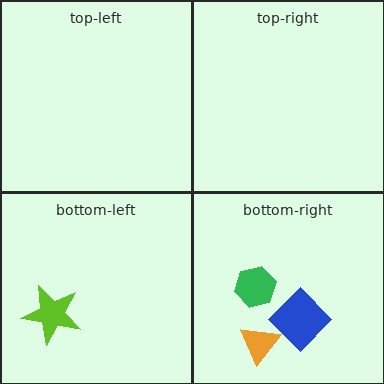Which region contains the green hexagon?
The bottom-right region.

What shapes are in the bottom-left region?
The lime star.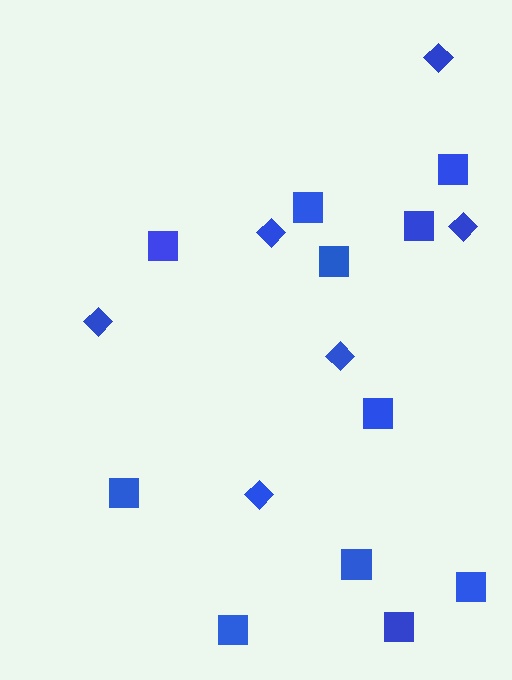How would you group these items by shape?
There are 2 groups: one group of squares (11) and one group of diamonds (6).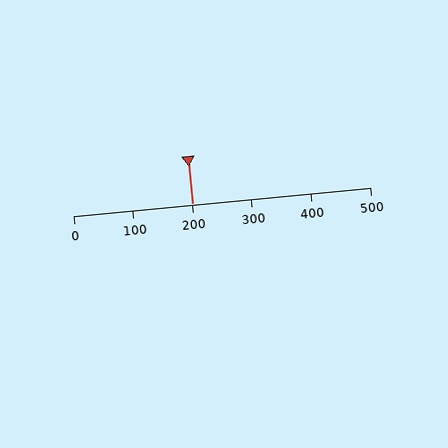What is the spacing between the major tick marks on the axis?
The major ticks are spaced 100 apart.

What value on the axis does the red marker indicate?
The marker indicates approximately 200.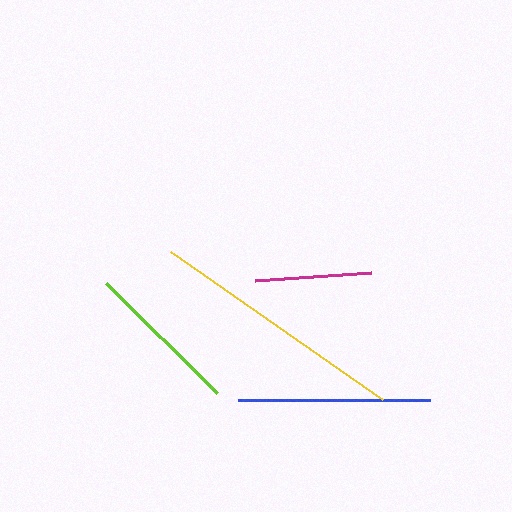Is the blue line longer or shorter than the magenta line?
The blue line is longer than the magenta line.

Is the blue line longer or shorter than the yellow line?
The yellow line is longer than the blue line.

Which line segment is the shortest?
The magenta line is the shortest at approximately 116 pixels.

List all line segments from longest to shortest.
From longest to shortest: yellow, blue, lime, magenta.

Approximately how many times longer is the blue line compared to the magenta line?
The blue line is approximately 1.6 times the length of the magenta line.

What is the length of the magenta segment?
The magenta segment is approximately 116 pixels long.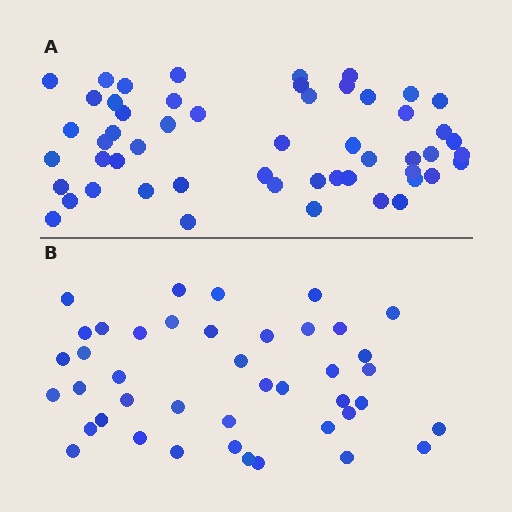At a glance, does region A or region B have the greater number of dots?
Region A (the top region) has more dots.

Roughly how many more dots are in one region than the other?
Region A has roughly 12 or so more dots than region B.